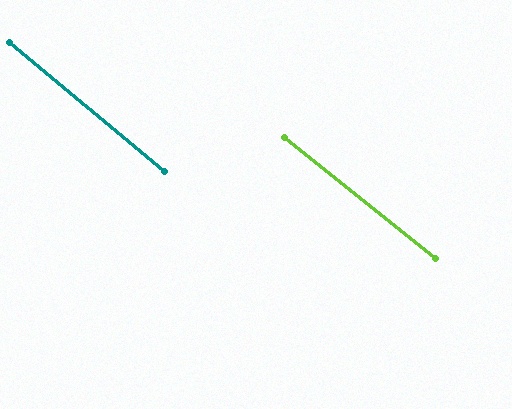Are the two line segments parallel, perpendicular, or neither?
Parallel — their directions differ by only 0.9°.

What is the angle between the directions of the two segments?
Approximately 1 degree.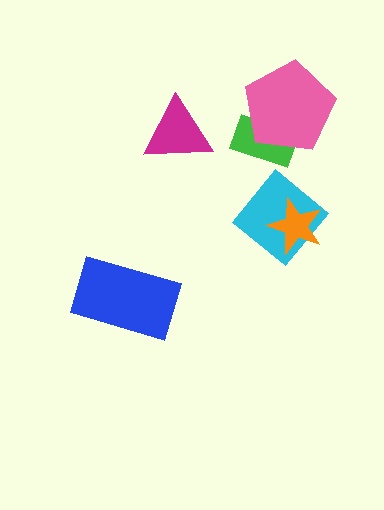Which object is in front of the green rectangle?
The pink pentagon is in front of the green rectangle.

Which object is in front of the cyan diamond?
The orange star is in front of the cyan diamond.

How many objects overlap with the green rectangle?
1 object overlaps with the green rectangle.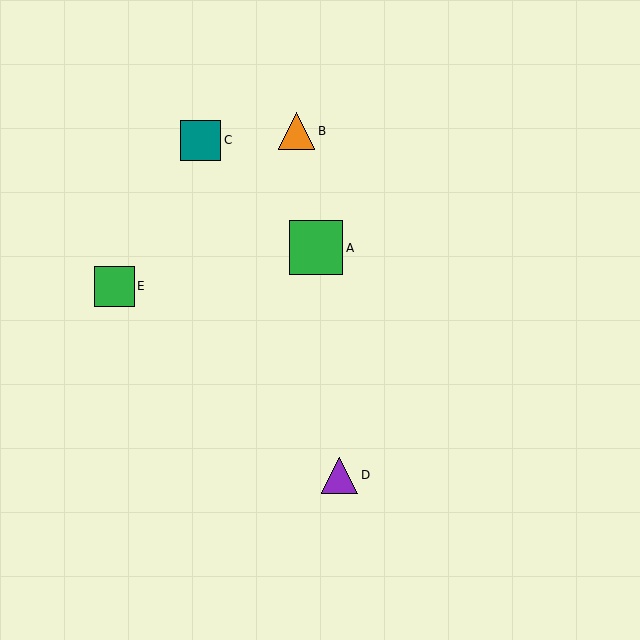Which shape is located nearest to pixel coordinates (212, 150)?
The teal square (labeled C) at (201, 140) is nearest to that location.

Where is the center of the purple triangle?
The center of the purple triangle is at (340, 475).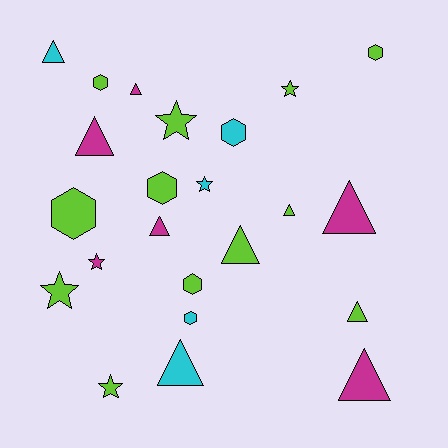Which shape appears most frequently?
Triangle, with 10 objects.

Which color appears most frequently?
Lime, with 12 objects.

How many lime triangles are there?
There are 3 lime triangles.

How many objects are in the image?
There are 23 objects.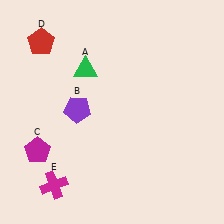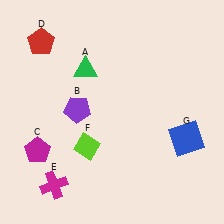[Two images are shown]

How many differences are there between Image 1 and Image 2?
There are 2 differences between the two images.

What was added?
A lime diamond (F), a blue square (G) were added in Image 2.